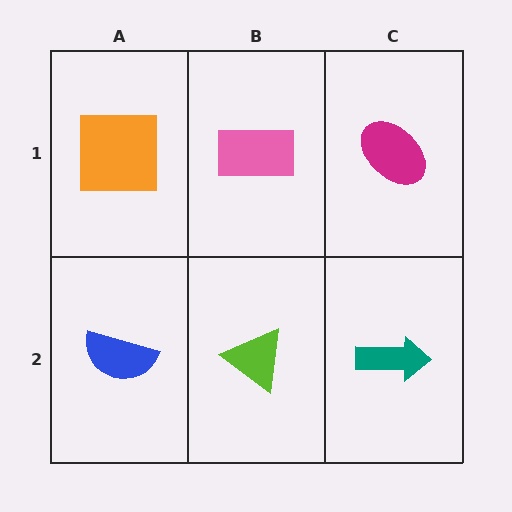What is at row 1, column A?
An orange square.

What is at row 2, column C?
A teal arrow.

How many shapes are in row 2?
3 shapes.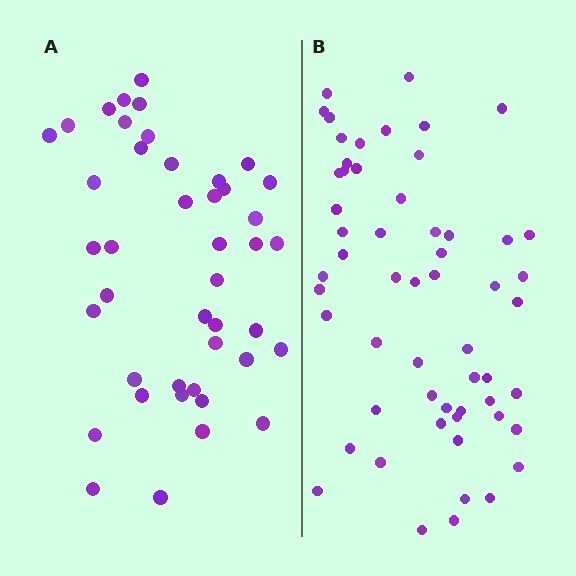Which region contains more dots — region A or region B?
Region B (the right region) has more dots.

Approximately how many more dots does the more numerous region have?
Region B has approximately 15 more dots than region A.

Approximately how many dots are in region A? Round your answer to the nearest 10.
About 40 dots. (The exact count is 43, which rounds to 40.)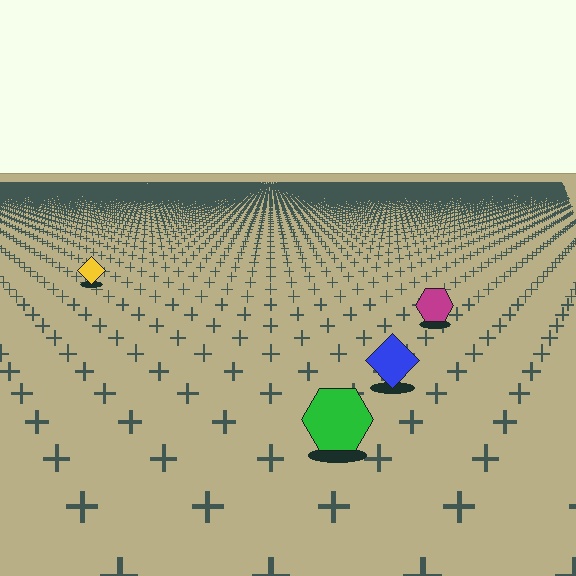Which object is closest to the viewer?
The green hexagon is closest. The texture marks near it are larger and more spread out.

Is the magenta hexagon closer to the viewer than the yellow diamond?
Yes. The magenta hexagon is closer — you can tell from the texture gradient: the ground texture is coarser near it.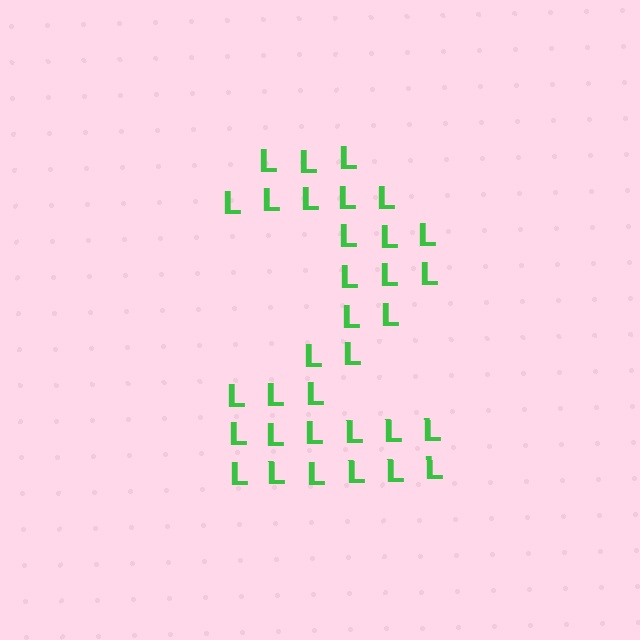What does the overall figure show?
The overall figure shows the digit 2.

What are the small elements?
The small elements are letter L's.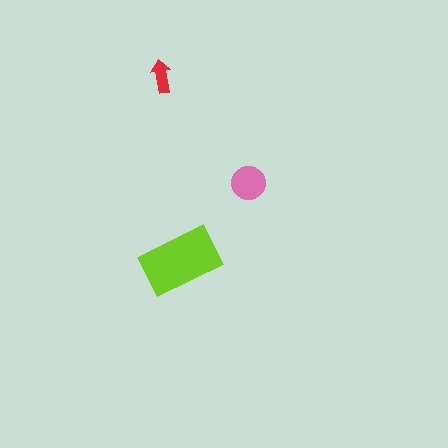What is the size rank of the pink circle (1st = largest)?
2nd.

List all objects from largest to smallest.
The lime rectangle, the pink circle, the red arrow.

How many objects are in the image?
There are 3 objects in the image.